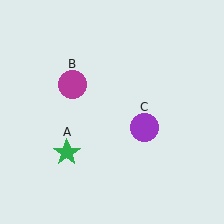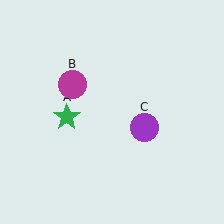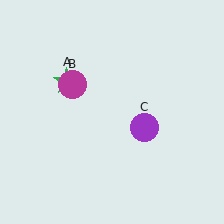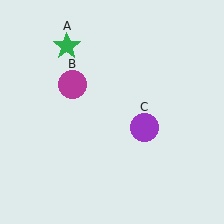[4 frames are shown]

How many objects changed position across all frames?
1 object changed position: green star (object A).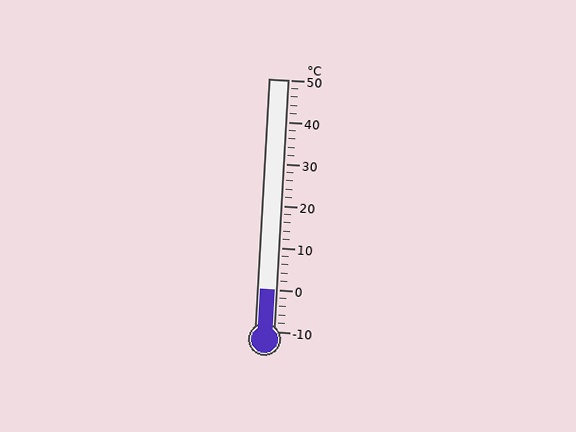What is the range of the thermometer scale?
The thermometer scale ranges from -10°C to 50°C.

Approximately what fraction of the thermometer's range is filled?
The thermometer is filled to approximately 15% of its range.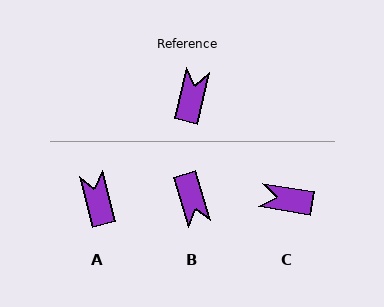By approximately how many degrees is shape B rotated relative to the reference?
Approximately 150 degrees clockwise.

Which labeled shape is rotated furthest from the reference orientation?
B, about 150 degrees away.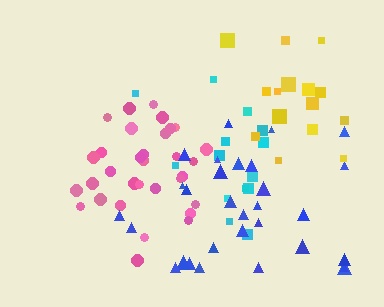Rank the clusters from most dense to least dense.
pink, cyan, yellow, blue.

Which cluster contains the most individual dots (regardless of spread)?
Pink (32).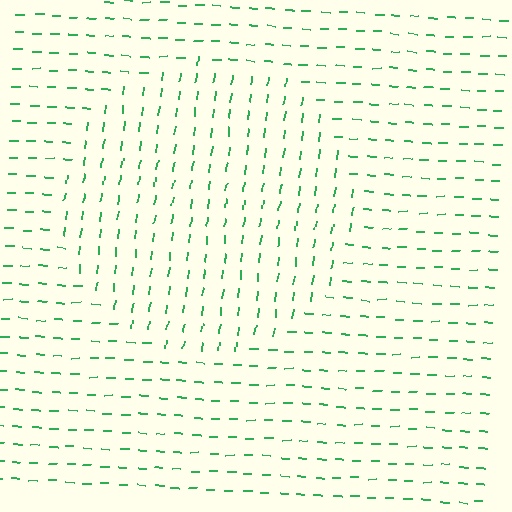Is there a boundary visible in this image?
Yes, there is a texture boundary formed by a change in line orientation.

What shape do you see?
I see a circle.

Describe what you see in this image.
The image is filled with small green line segments. A circle region in the image has lines oriented differently from the surrounding lines, creating a visible texture boundary.